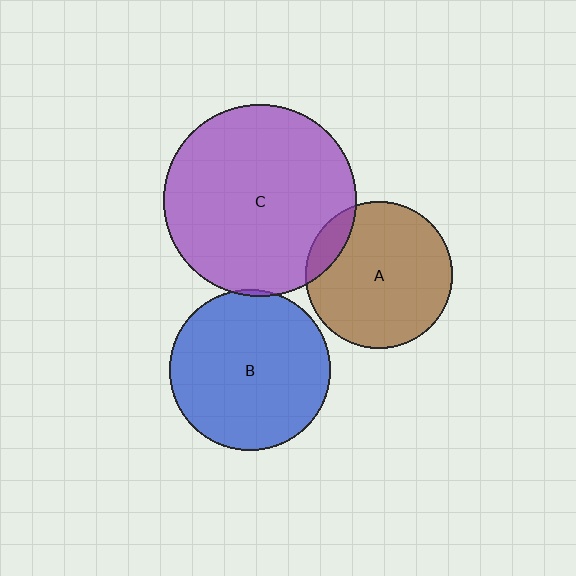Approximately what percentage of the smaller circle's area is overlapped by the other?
Approximately 5%.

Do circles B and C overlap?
Yes.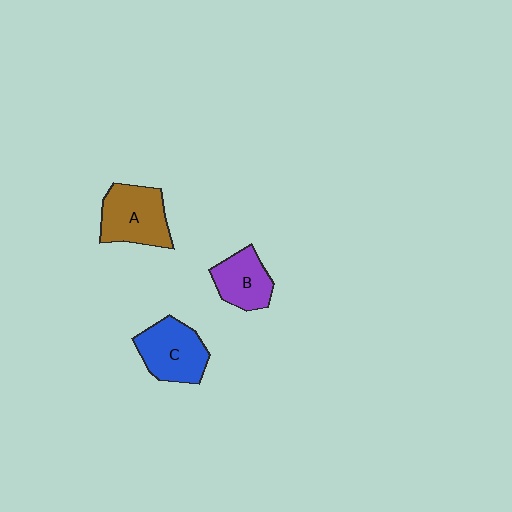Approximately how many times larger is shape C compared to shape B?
Approximately 1.3 times.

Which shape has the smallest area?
Shape B (purple).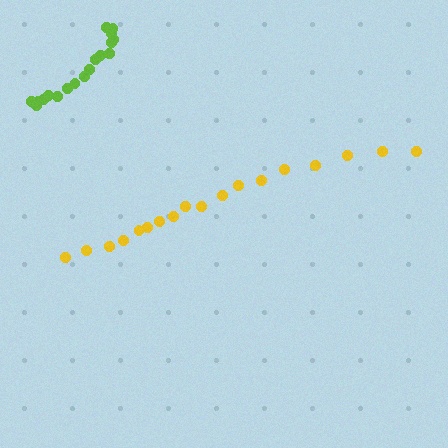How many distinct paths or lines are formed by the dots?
There are 2 distinct paths.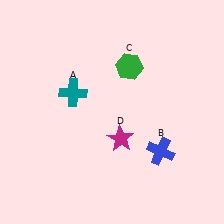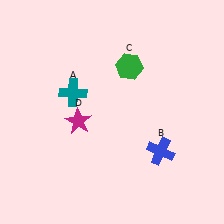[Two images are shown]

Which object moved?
The magenta star (D) moved left.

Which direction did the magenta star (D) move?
The magenta star (D) moved left.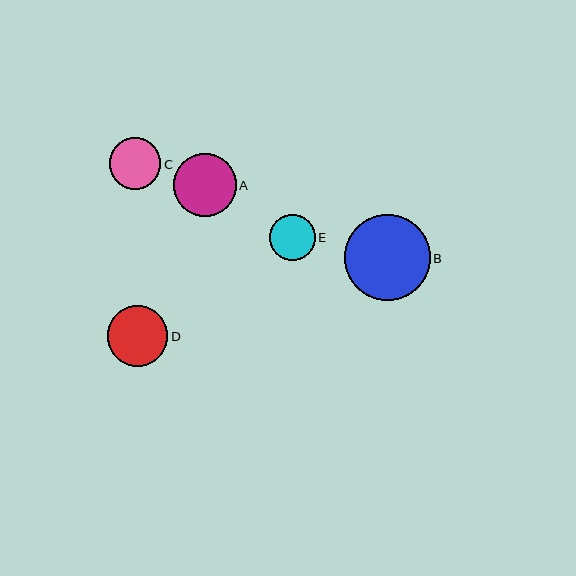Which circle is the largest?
Circle B is the largest with a size of approximately 86 pixels.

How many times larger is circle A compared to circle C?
Circle A is approximately 1.2 times the size of circle C.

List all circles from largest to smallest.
From largest to smallest: B, A, D, C, E.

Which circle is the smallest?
Circle E is the smallest with a size of approximately 46 pixels.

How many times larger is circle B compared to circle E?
Circle B is approximately 1.8 times the size of circle E.